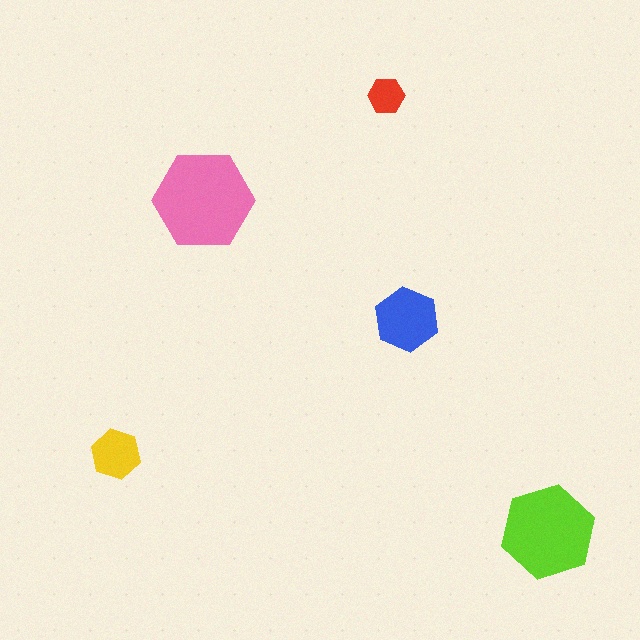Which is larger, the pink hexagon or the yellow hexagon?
The pink one.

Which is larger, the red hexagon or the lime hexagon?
The lime one.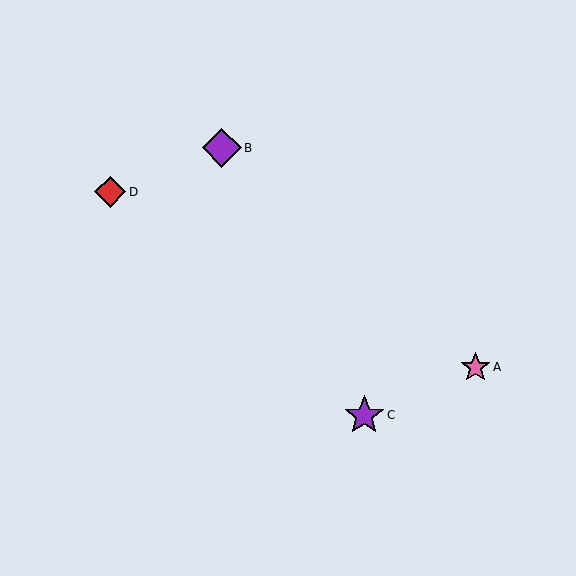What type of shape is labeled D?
Shape D is a red diamond.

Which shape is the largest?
The purple star (labeled C) is the largest.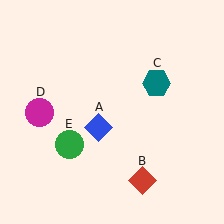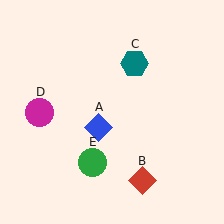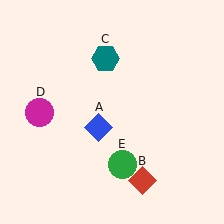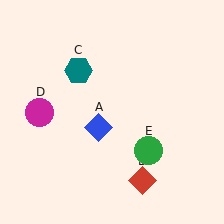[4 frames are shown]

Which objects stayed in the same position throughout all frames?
Blue diamond (object A) and red diamond (object B) and magenta circle (object D) remained stationary.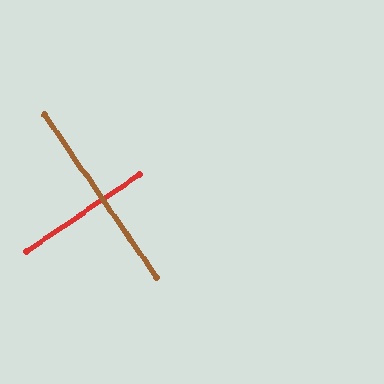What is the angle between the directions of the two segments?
Approximately 90 degrees.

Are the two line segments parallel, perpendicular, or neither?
Perpendicular — they meet at approximately 90°.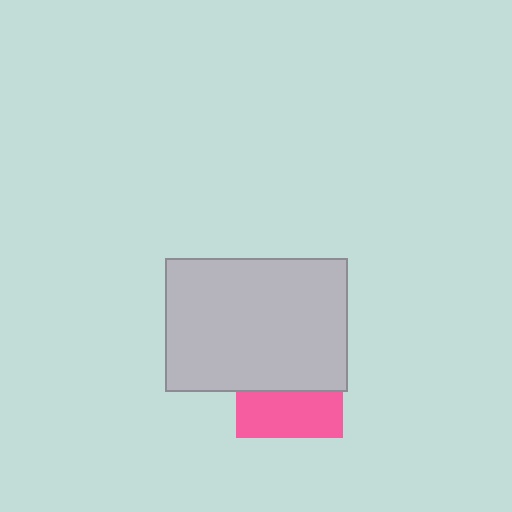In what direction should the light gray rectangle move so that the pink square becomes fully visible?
The light gray rectangle should move up. That is the shortest direction to clear the overlap and leave the pink square fully visible.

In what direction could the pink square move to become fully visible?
The pink square could move down. That would shift it out from behind the light gray rectangle entirely.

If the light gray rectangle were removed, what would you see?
You would see the complete pink square.